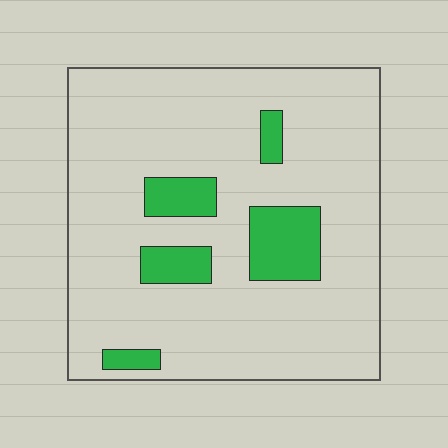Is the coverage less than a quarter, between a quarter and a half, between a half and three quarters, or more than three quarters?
Less than a quarter.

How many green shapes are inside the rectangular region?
5.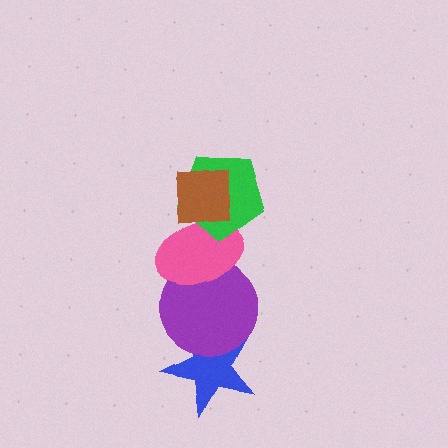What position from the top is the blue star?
The blue star is 5th from the top.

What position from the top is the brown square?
The brown square is 1st from the top.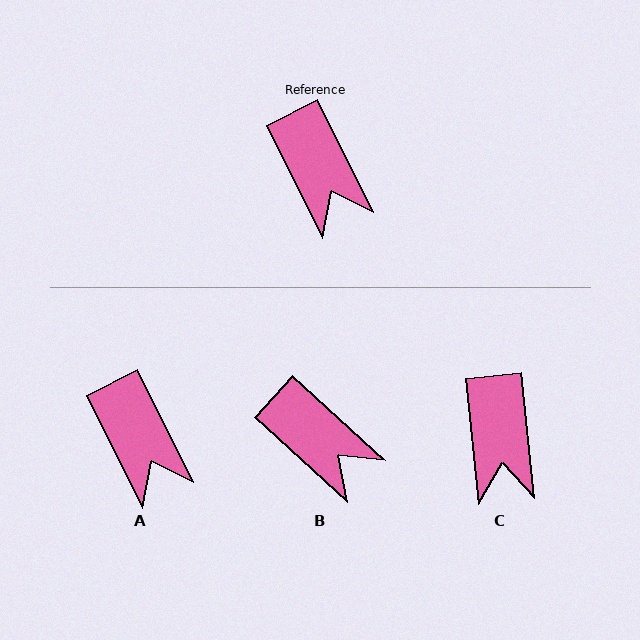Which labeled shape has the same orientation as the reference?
A.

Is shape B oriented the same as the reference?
No, it is off by about 21 degrees.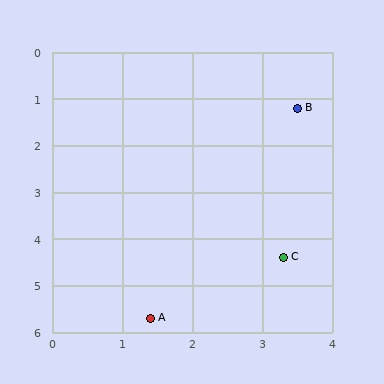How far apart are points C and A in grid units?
Points C and A are about 2.3 grid units apart.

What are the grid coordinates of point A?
Point A is at approximately (1.4, 5.7).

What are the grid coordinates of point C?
Point C is at approximately (3.3, 4.4).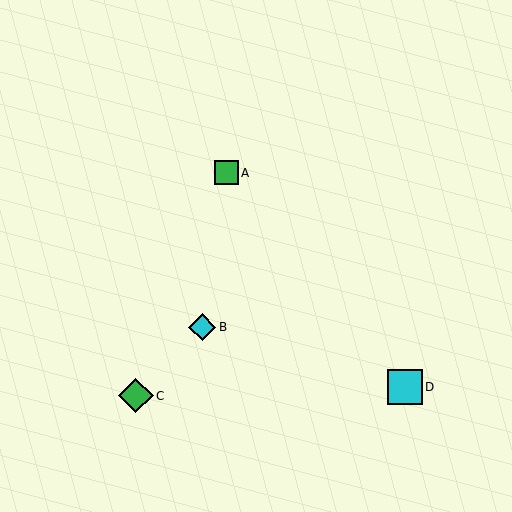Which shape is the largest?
The cyan square (labeled D) is the largest.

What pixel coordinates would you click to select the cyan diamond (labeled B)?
Click at (202, 327) to select the cyan diamond B.